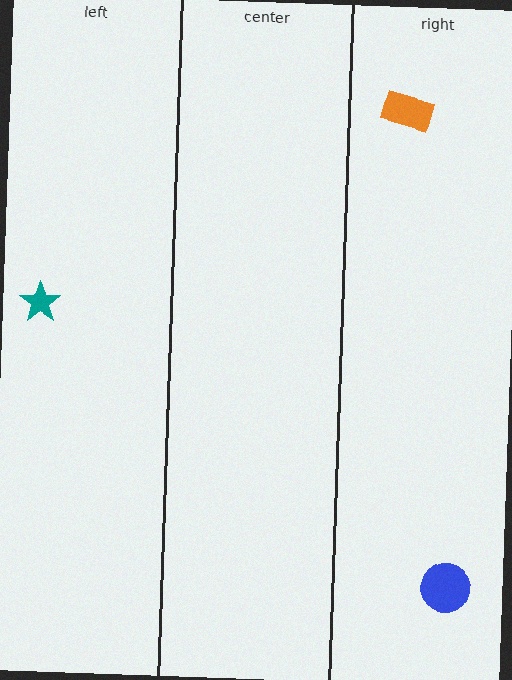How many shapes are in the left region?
1.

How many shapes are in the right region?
2.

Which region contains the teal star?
The left region.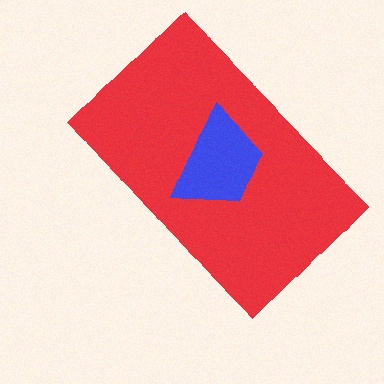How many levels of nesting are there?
2.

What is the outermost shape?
The red rectangle.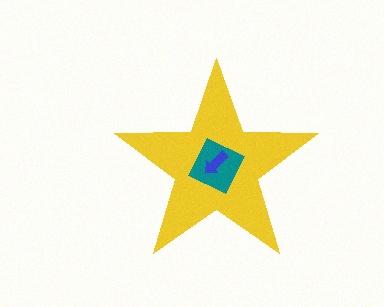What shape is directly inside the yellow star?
The teal diamond.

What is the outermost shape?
The yellow star.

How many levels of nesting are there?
3.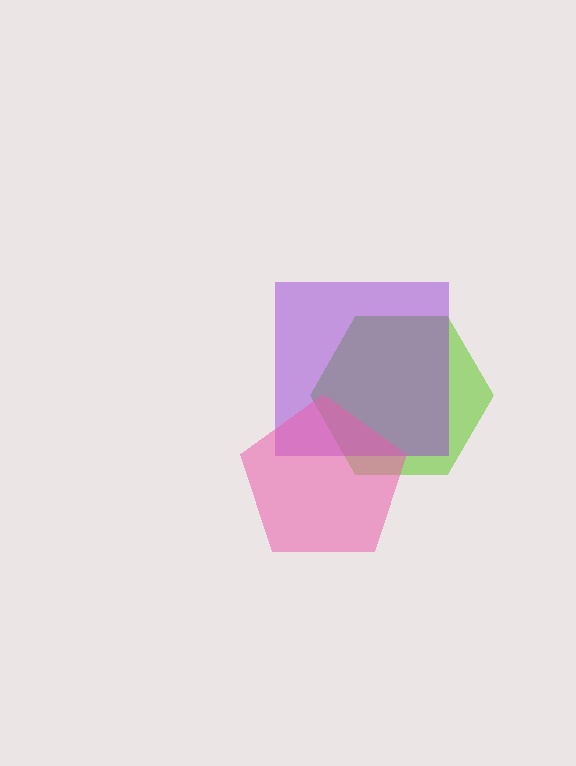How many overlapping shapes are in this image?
There are 3 overlapping shapes in the image.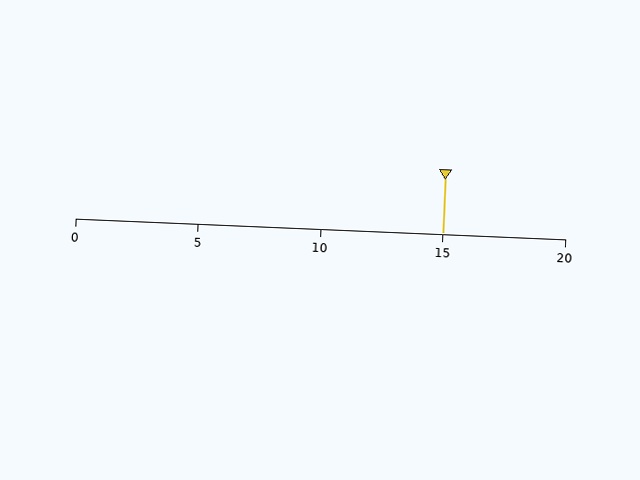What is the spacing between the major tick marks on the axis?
The major ticks are spaced 5 apart.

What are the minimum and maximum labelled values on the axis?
The axis runs from 0 to 20.